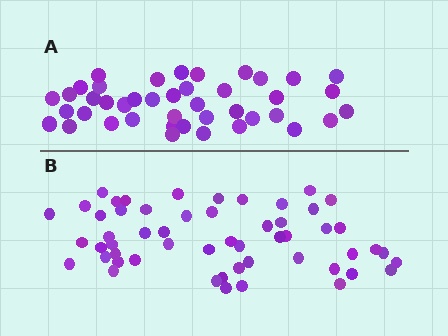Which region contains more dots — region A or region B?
Region B (the bottom region) has more dots.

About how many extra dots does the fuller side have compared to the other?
Region B has roughly 12 or so more dots than region A.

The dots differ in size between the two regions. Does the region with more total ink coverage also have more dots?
No. Region A has more total ink coverage because its dots are larger, but region B actually contains more individual dots. Total area can be misleading — the number of items is what matters here.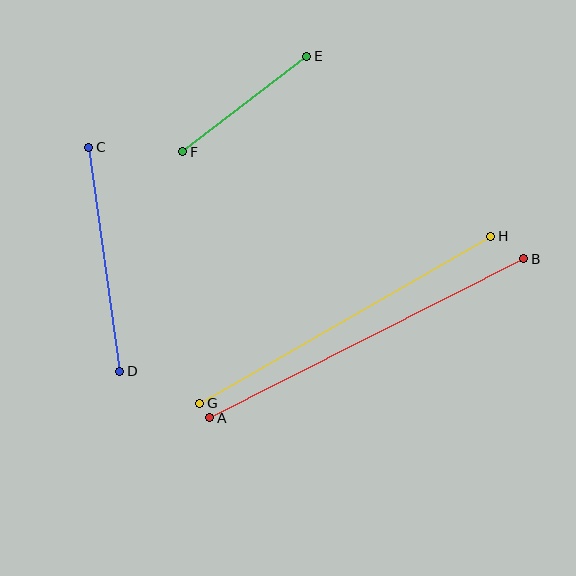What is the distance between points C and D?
The distance is approximately 226 pixels.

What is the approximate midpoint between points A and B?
The midpoint is at approximately (367, 338) pixels.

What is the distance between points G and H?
The distance is approximately 336 pixels.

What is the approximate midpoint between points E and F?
The midpoint is at approximately (245, 104) pixels.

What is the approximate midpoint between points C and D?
The midpoint is at approximately (104, 259) pixels.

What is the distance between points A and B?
The distance is approximately 352 pixels.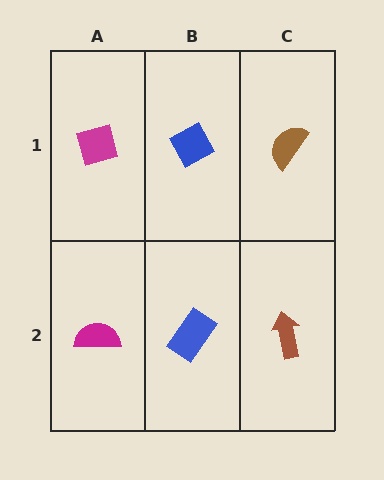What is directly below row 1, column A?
A magenta semicircle.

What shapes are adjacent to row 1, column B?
A blue rectangle (row 2, column B), a magenta square (row 1, column A), a brown semicircle (row 1, column C).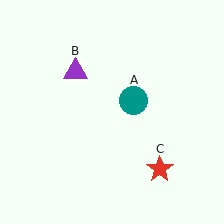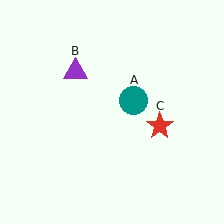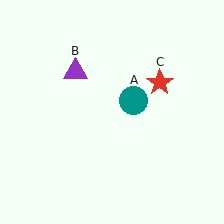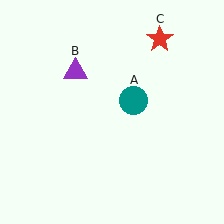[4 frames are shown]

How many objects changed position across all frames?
1 object changed position: red star (object C).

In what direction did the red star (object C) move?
The red star (object C) moved up.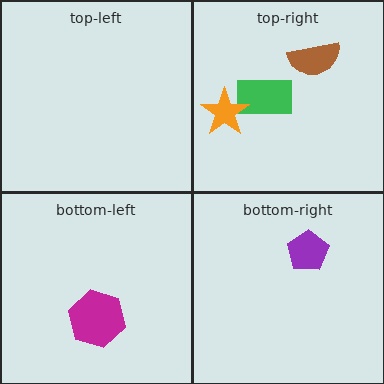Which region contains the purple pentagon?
The bottom-right region.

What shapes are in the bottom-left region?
The magenta hexagon.